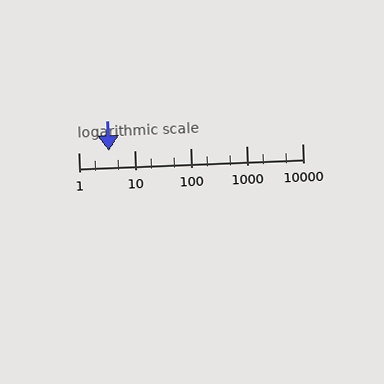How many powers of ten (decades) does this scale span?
The scale spans 4 decades, from 1 to 10000.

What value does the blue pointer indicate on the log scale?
The pointer indicates approximately 3.5.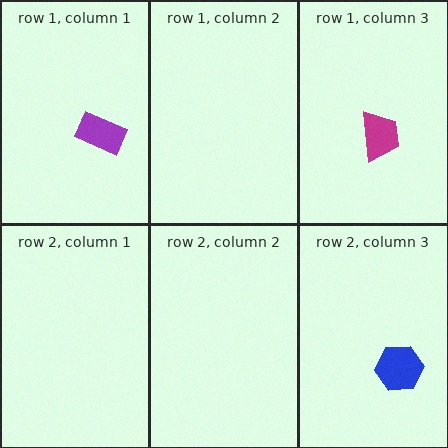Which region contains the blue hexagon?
The row 2, column 3 region.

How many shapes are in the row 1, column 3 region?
1.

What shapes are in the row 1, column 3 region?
The magenta trapezoid.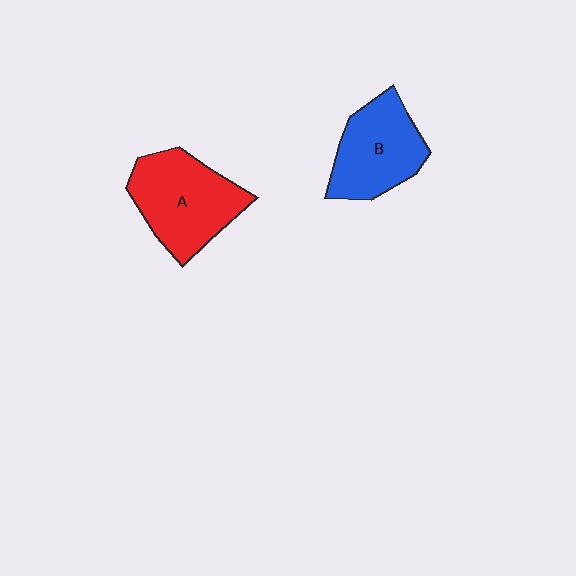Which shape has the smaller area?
Shape B (blue).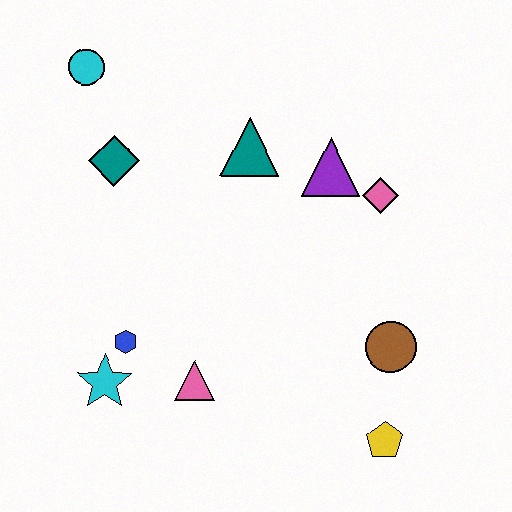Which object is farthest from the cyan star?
The pink diamond is farthest from the cyan star.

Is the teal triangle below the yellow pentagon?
No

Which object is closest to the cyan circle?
The teal diamond is closest to the cyan circle.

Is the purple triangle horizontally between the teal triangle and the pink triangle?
No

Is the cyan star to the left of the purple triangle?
Yes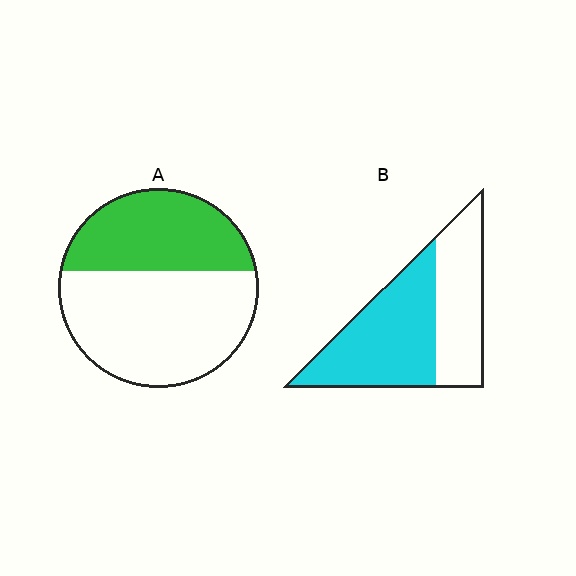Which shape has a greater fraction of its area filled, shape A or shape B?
Shape B.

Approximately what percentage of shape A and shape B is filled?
A is approximately 40% and B is approximately 60%.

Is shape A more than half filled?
No.